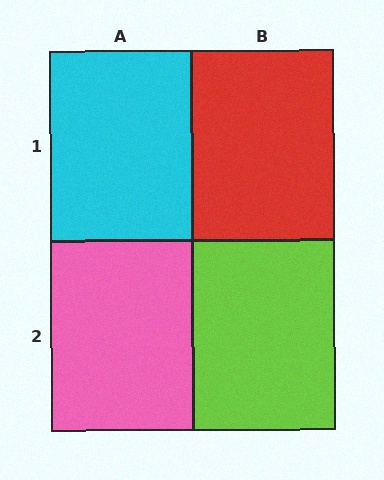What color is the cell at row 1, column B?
Red.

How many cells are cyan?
1 cell is cyan.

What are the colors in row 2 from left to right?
Pink, lime.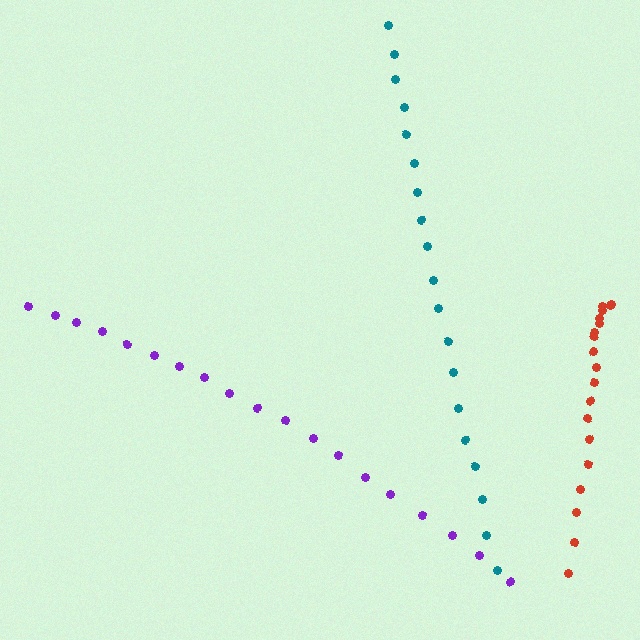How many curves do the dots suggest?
There are 3 distinct paths.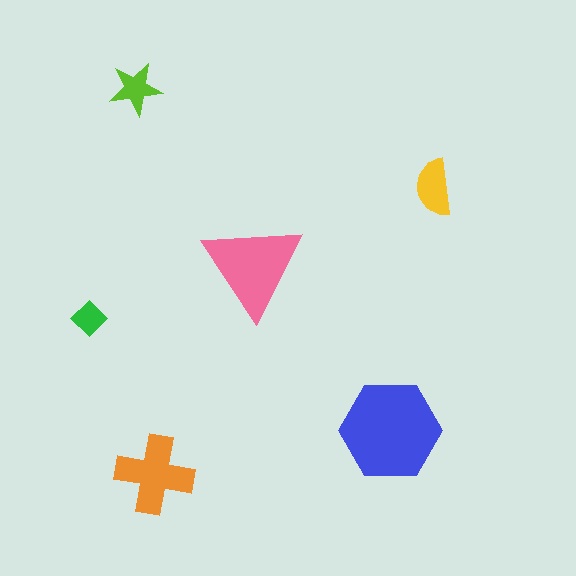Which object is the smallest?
The green diamond.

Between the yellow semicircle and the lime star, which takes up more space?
The yellow semicircle.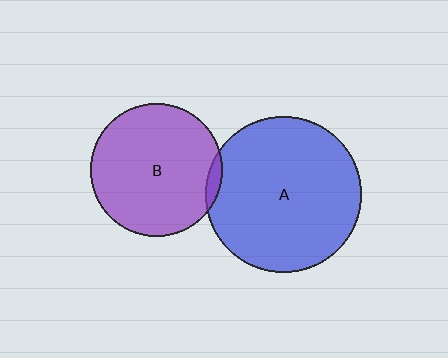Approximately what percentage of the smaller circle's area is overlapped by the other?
Approximately 5%.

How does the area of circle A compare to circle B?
Approximately 1.4 times.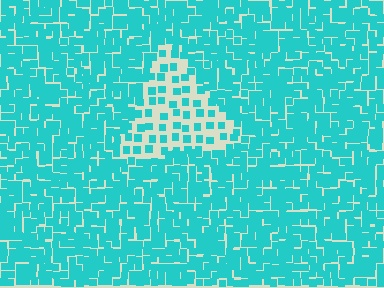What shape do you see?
I see a triangle.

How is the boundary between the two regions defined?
The boundary is defined by a change in element density (approximately 2.6x ratio). All elements are the same color, size, and shape.